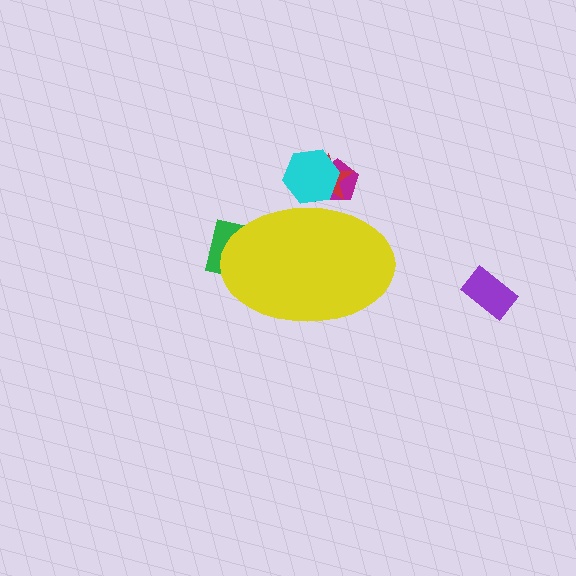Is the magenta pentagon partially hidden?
Yes, the magenta pentagon is partially hidden behind the yellow ellipse.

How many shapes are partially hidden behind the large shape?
5 shapes are partially hidden.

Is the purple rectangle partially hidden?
No, the purple rectangle is fully visible.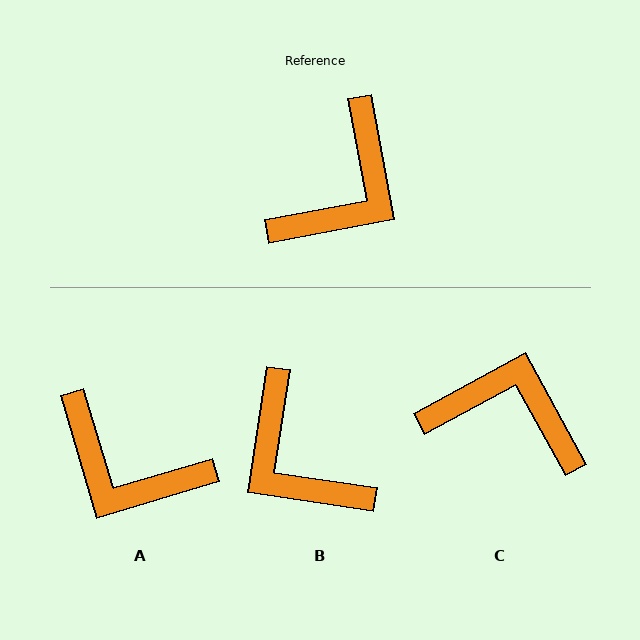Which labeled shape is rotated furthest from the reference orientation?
B, about 109 degrees away.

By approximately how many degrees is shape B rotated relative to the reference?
Approximately 109 degrees clockwise.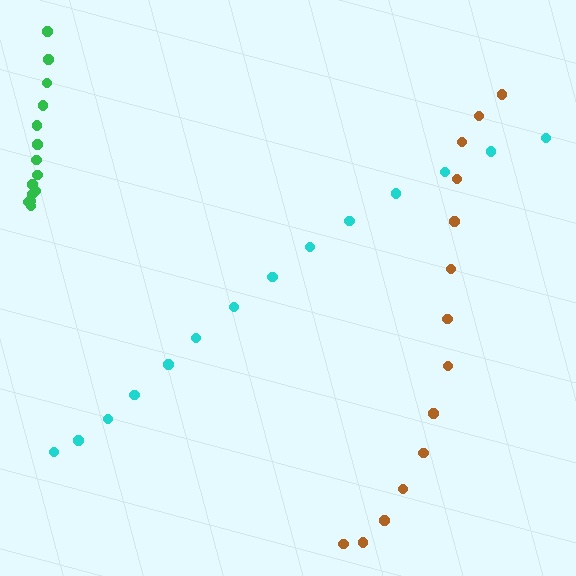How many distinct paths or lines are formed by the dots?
There are 3 distinct paths.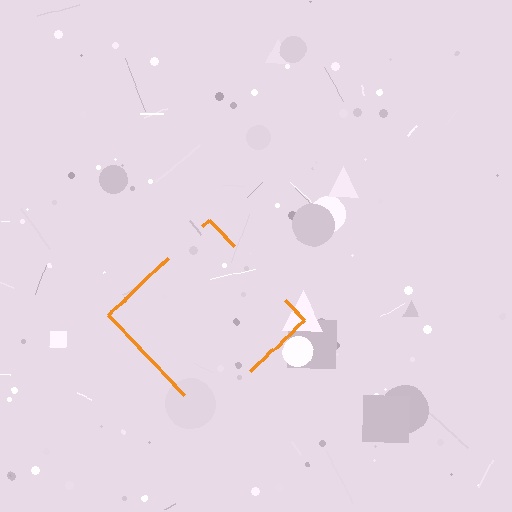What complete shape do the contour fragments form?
The contour fragments form a diamond.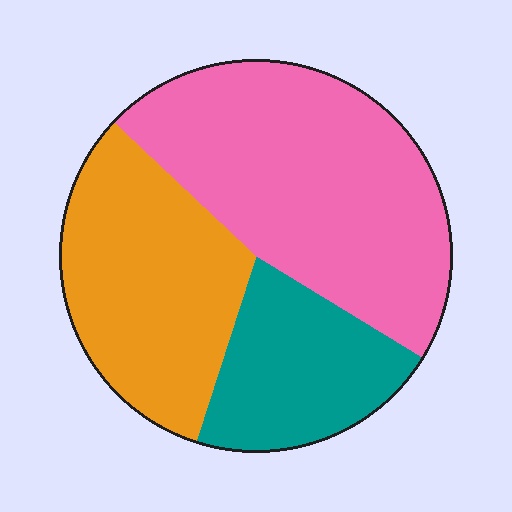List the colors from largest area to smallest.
From largest to smallest: pink, orange, teal.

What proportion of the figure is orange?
Orange takes up about one third (1/3) of the figure.